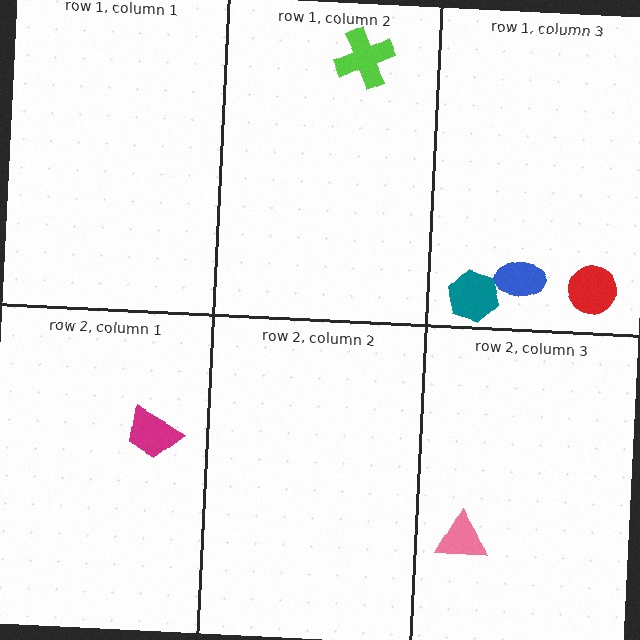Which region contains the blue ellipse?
The row 1, column 3 region.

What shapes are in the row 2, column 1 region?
The magenta trapezoid.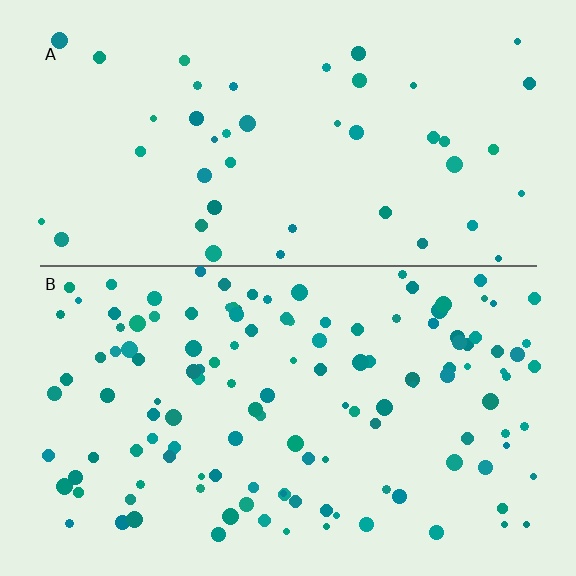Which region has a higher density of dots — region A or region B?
B (the bottom).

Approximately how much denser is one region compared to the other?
Approximately 2.9× — region B over region A.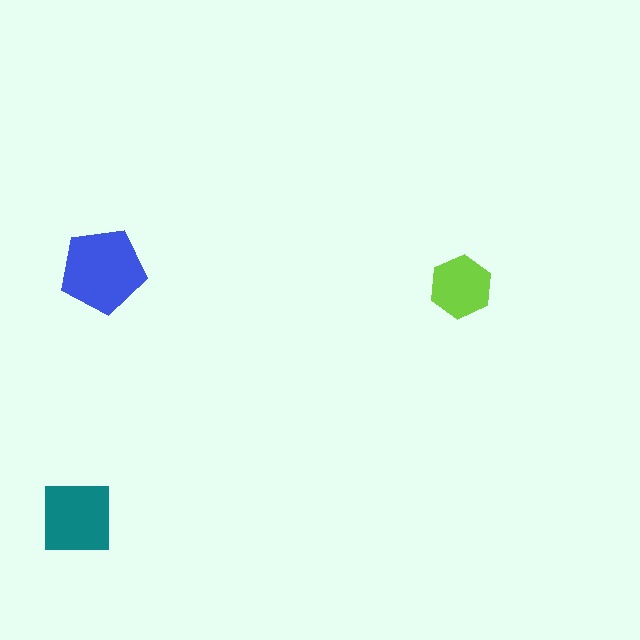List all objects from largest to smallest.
The blue pentagon, the teal square, the lime hexagon.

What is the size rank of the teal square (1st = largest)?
2nd.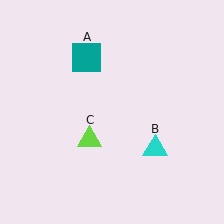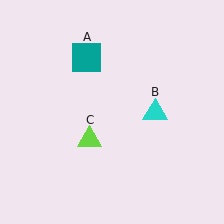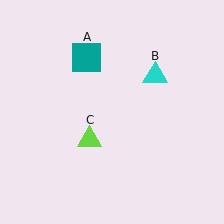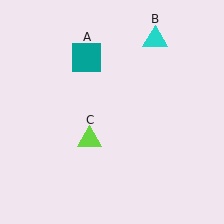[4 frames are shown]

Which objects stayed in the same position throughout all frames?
Teal square (object A) and lime triangle (object C) remained stationary.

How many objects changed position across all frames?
1 object changed position: cyan triangle (object B).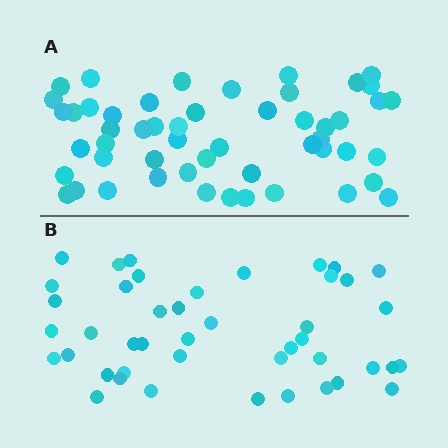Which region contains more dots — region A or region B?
Region A (the top region) has more dots.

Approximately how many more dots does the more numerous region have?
Region A has roughly 8 or so more dots than region B.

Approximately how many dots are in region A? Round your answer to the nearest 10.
About 50 dots. (The exact count is 52, which rounds to 50.)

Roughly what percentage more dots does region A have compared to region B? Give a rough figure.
About 20% more.